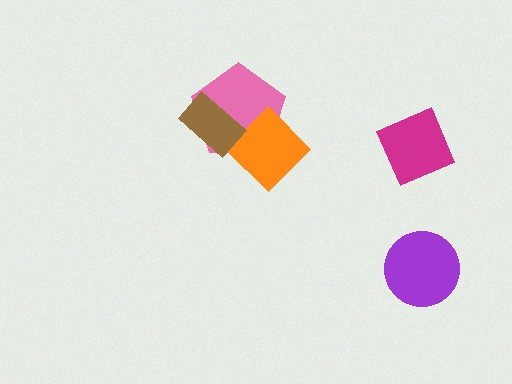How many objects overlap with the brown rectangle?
2 objects overlap with the brown rectangle.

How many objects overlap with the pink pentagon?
2 objects overlap with the pink pentagon.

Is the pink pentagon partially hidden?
Yes, it is partially covered by another shape.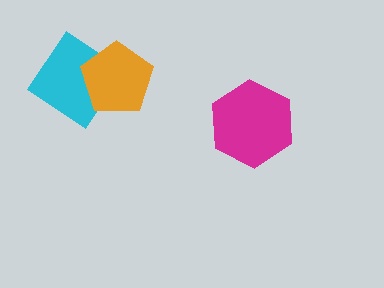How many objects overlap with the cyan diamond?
1 object overlaps with the cyan diamond.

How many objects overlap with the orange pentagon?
1 object overlaps with the orange pentagon.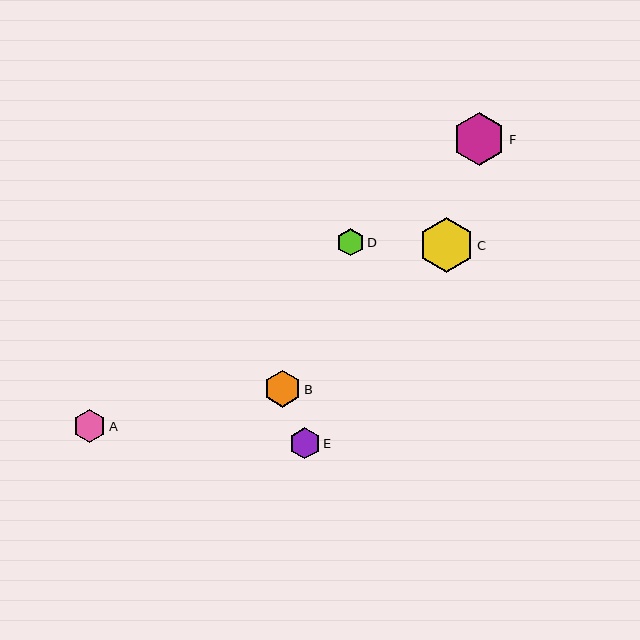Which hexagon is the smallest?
Hexagon D is the smallest with a size of approximately 27 pixels.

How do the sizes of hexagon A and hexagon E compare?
Hexagon A and hexagon E are approximately the same size.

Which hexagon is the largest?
Hexagon C is the largest with a size of approximately 55 pixels.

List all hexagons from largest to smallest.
From largest to smallest: C, F, B, A, E, D.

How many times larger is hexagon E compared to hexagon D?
Hexagon E is approximately 1.1 times the size of hexagon D.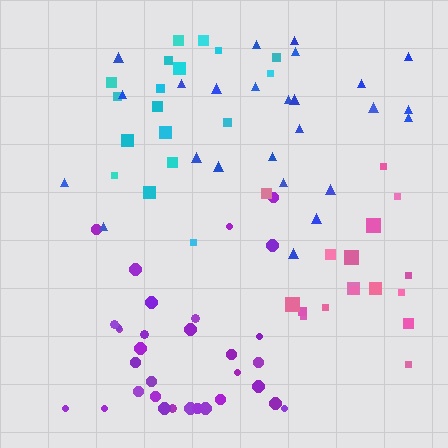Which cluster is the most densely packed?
Pink.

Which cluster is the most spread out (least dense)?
Blue.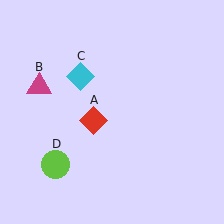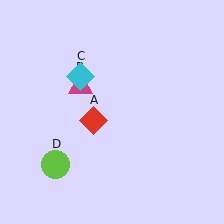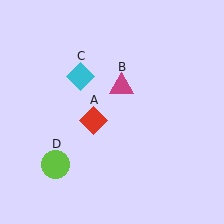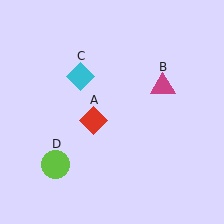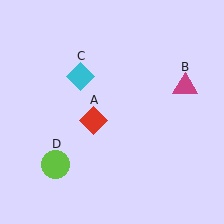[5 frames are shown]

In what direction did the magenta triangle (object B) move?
The magenta triangle (object B) moved right.